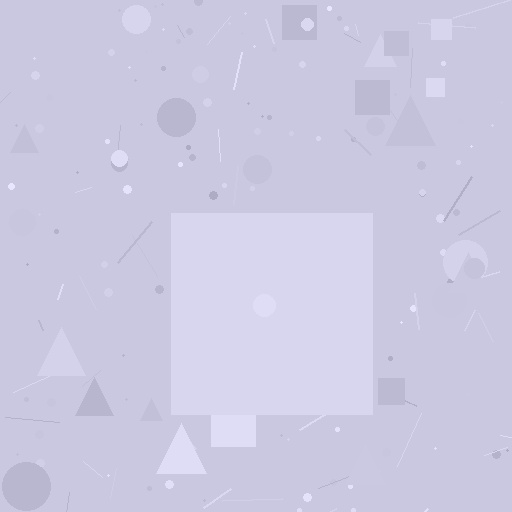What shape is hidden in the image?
A square is hidden in the image.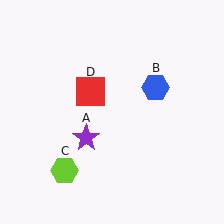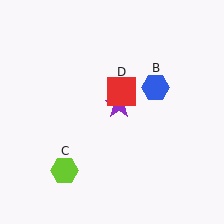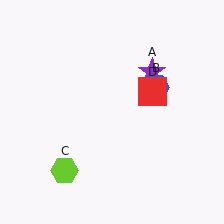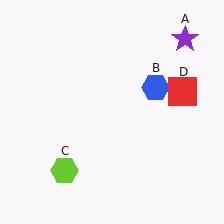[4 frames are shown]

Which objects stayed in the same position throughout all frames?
Blue hexagon (object B) and lime hexagon (object C) remained stationary.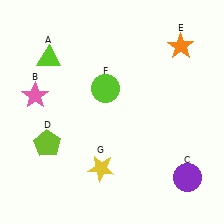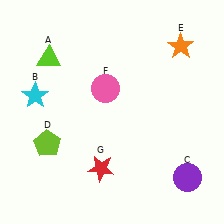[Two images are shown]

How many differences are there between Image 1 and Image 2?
There are 3 differences between the two images.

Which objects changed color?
B changed from pink to cyan. F changed from lime to pink. G changed from yellow to red.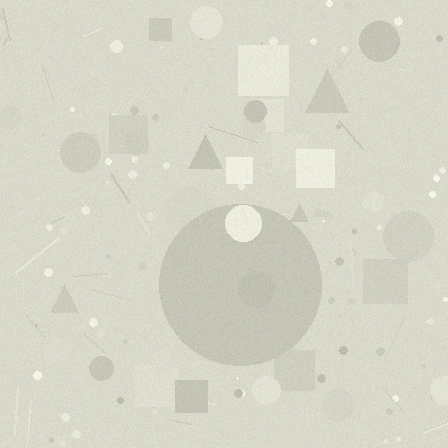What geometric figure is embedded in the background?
A circle is embedded in the background.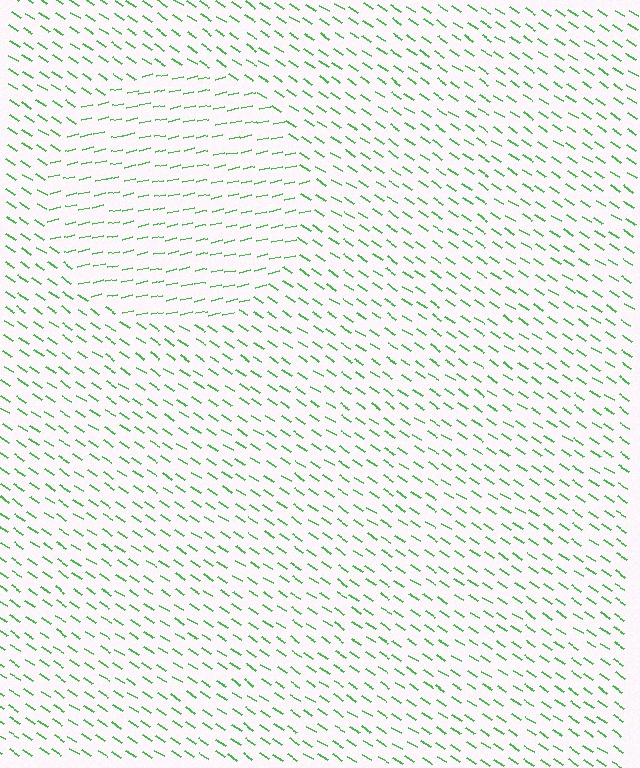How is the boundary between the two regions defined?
The boundary is defined purely by a change in line orientation (approximately 45 degrees difference). All lines are the same color and thickness.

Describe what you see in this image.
The image is filled with small green line segments. A circle region in the image has lines oriented differently from the surrounding lines, creating a visible texture boundary.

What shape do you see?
I see a circle.